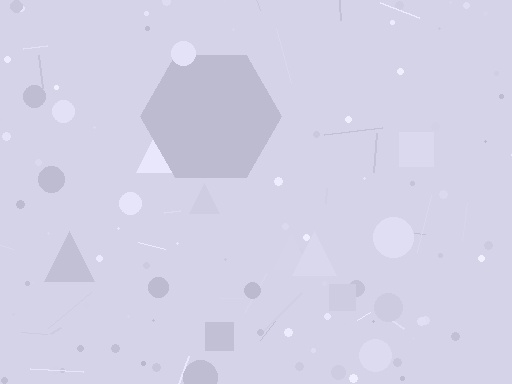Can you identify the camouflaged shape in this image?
The camouflaged shape is a hexagon.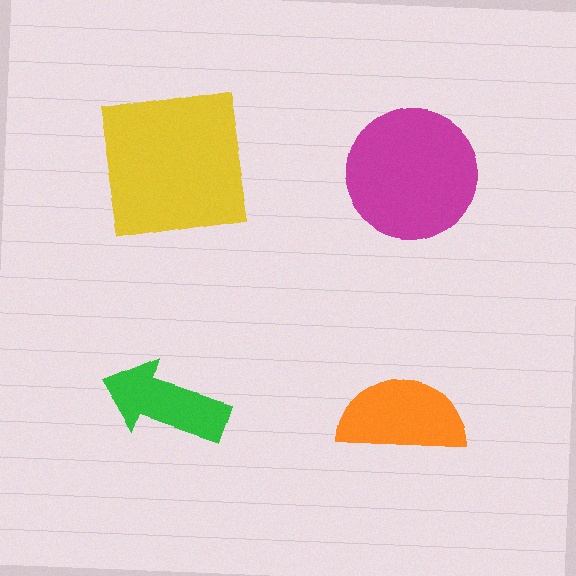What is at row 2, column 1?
A green arrow.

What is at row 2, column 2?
An orange semicircle.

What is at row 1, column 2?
A magenta circle.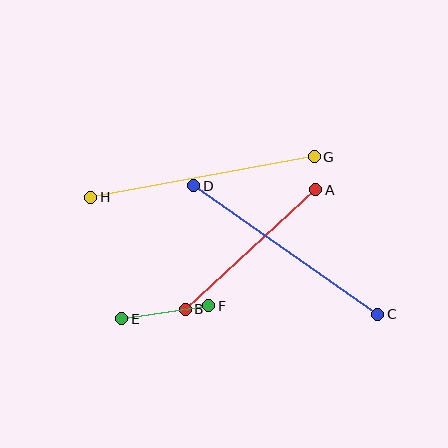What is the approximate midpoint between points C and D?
The midpoint is at approximately (286, 250) pixels.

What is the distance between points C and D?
The distance is approximately 224 pixels.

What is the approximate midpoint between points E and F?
The midpoint is at approximately (165, 312) pixels.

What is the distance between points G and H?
The distance is approximately 227 pixels.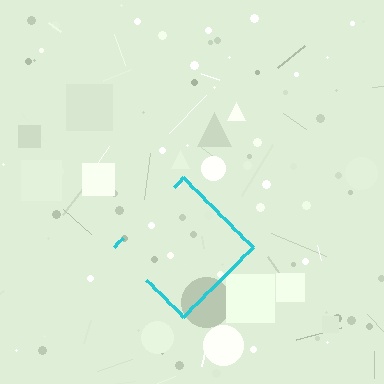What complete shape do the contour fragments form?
The contour fragments form a diamond.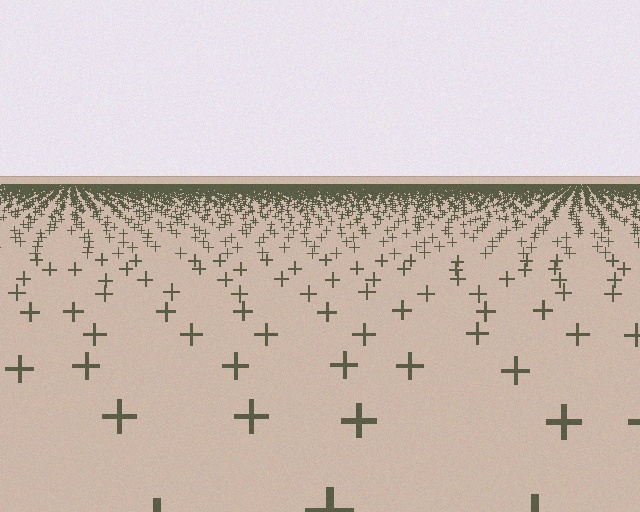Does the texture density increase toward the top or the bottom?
Density increases toward the top.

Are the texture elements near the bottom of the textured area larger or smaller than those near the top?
Larger. Near the bottom, elements are closer to the viewer and appear at a bigger on-screen size.